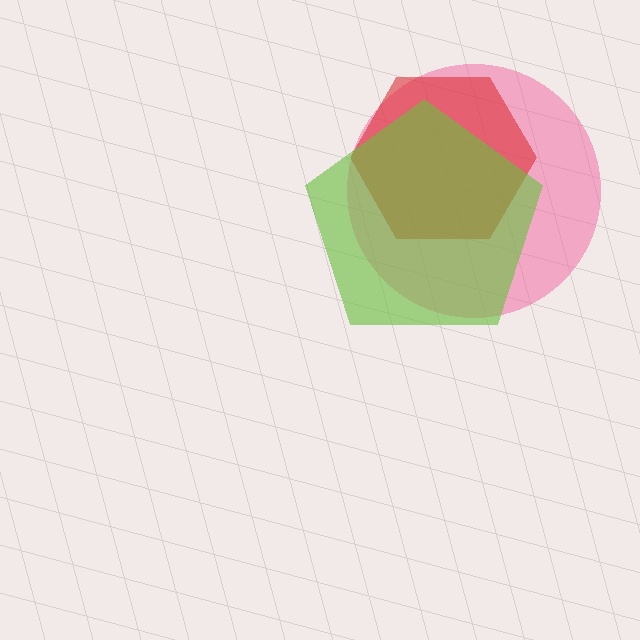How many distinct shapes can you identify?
There are 3 distinct shapes: a pink circle, a red hexagon, a lime pentagon.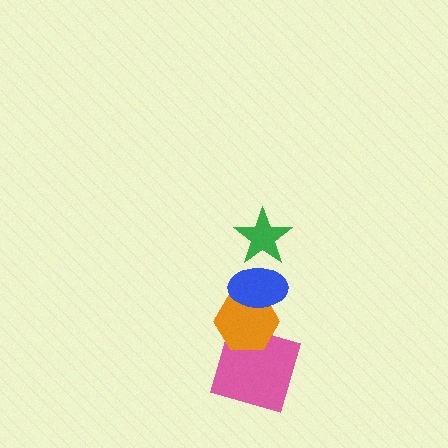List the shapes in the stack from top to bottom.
From top to bottom: the green star, the blue ellipse, the orange hexagon, the pink square.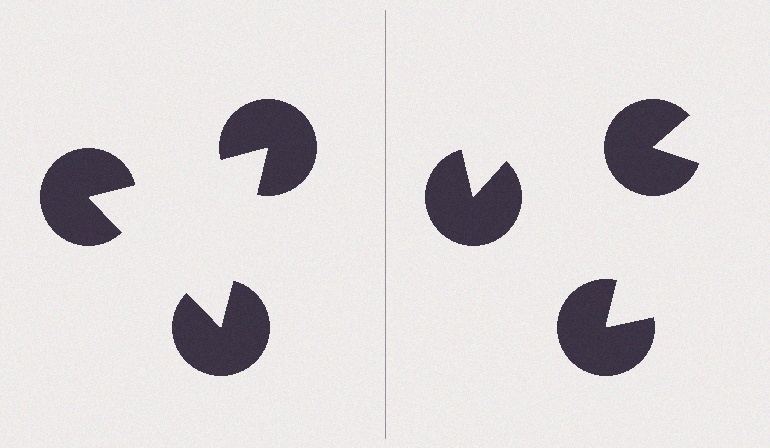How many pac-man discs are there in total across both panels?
6 — 3 on each side.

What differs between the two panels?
The pac-man discs are positioned identically on both sides; only the wedge orientations differ. On the left they align to a triangle; on the right they are misaligned.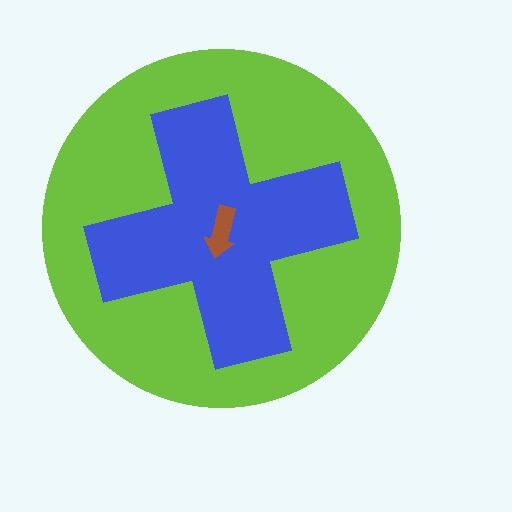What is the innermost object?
The brown arrow.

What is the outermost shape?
The lime circle.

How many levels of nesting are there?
3.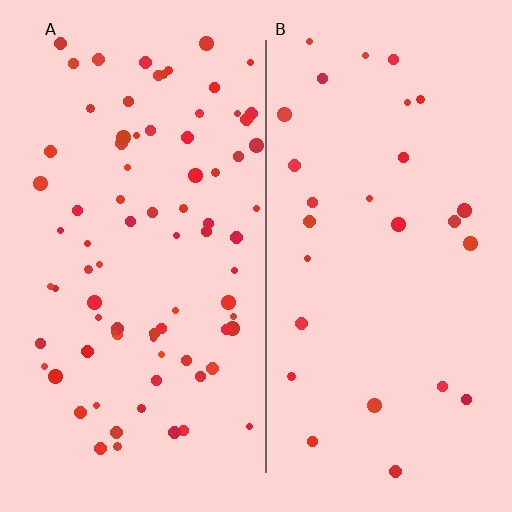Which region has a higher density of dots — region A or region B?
A (the left).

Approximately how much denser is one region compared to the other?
Approximately 2.9× — region A over region B.